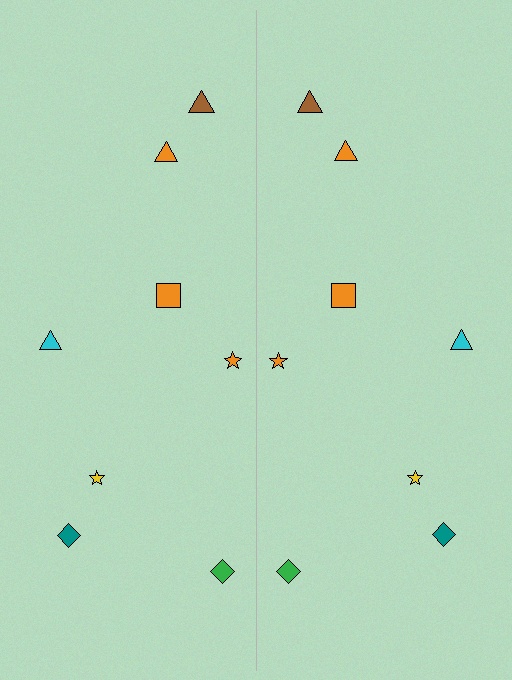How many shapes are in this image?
There are 16 shapes in this image.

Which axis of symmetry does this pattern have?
The pattern has a vertical axis of symmetry running through the center of the image.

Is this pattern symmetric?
Yes, this pattern has bilateral (reflection) symmetry.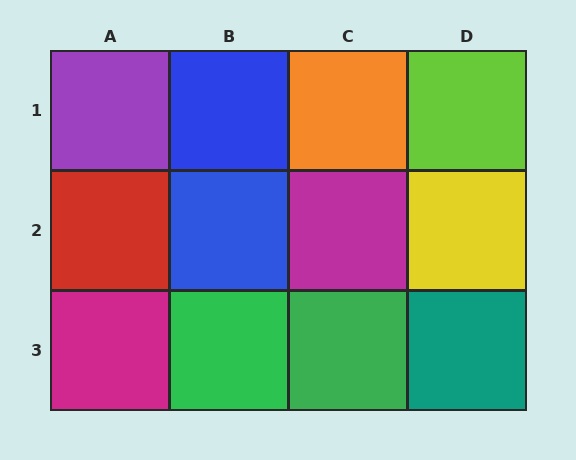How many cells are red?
1 cell is red.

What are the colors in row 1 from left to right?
Purple, blue, orange, lime.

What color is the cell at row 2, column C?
Magenta.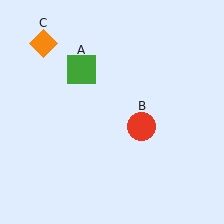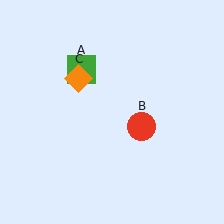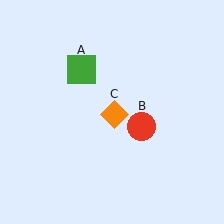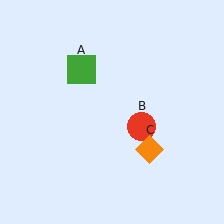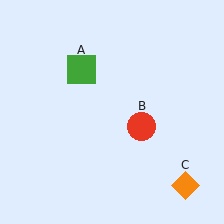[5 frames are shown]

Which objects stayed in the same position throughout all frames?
Green square (object A) and red circle (object B) remained stationary.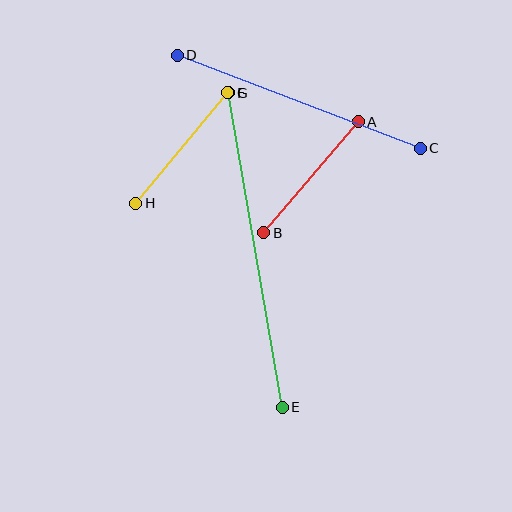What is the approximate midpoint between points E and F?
The midpoint is at approximately (255, 250) pixels.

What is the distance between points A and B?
The distance is approximately 146 pixels.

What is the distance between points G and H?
The distance is approximately 144 pixels.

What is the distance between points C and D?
The distance is approximately 260 pixels.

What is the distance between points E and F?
The distance is approximately 319 pixels.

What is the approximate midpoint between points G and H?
The midpoint is at approximately (182, 148) pixels.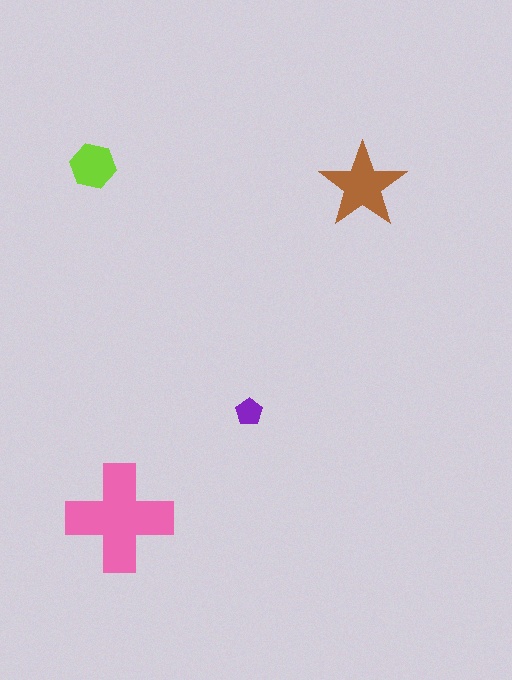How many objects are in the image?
There are 4 objects in the image.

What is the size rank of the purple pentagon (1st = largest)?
4th.